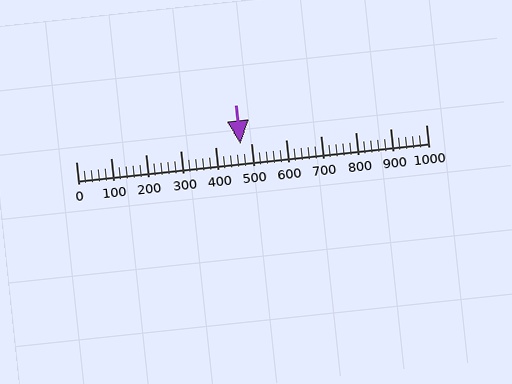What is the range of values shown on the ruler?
The ruler shows values from 0 to 1000.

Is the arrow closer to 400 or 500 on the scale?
The arrow is closer to 500.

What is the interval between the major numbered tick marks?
The major tick marks are spaced 100 units apart.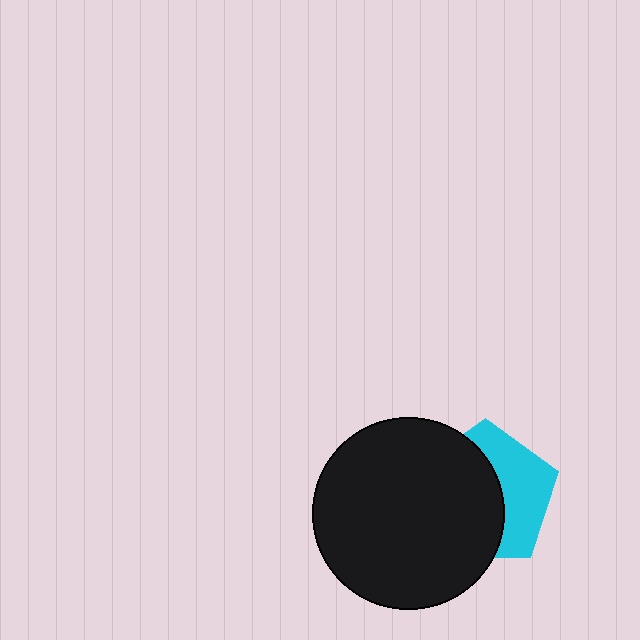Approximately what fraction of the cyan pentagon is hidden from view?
Roughly 58% of the cyan pentagon is hidden behind the black circle.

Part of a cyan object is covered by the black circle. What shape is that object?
It is a pentagon.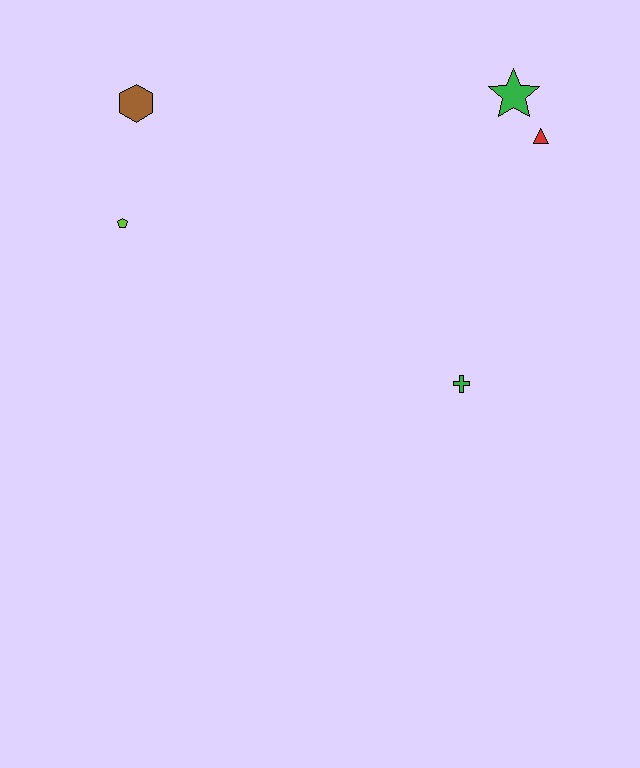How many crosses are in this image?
There is 1 cross.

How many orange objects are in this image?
There are no orange objects.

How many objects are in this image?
There are 5 objects.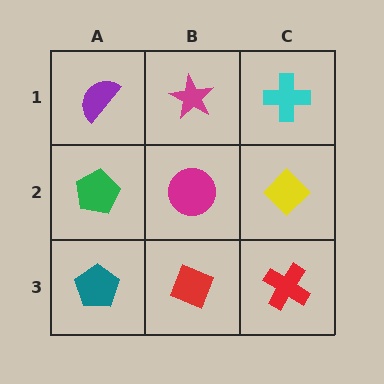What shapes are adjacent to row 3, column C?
A yellow diamond (row 2, column C), a red diamond (row 3, column B).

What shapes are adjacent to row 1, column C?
A yellow diamond (row 2, column C), a magenta star (row 1, column B).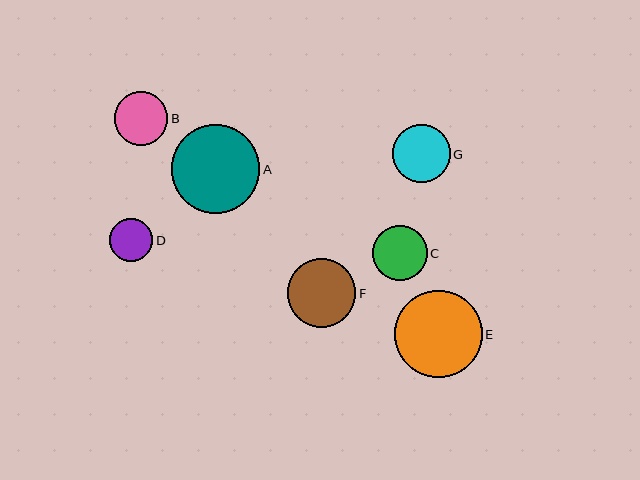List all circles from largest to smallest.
From largest to smallest: A, E, F, G, C, B, D.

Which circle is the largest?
Circle A is the largest with a size of approximately 88 pixels.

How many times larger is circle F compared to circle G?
Circle F is approximately 1.2 times the size of circle G.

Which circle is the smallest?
Circle D is the smallest with a size of approximately 43 pixels.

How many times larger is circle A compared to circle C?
Circle A is approximately 1.6 times the size of circle C.